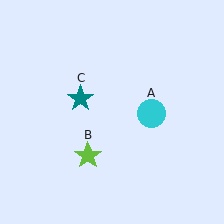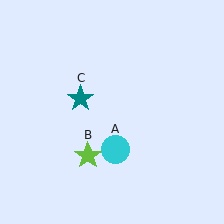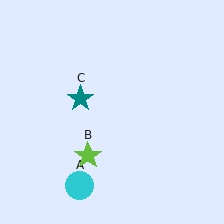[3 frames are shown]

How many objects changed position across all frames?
1 object changed position: cyan circle (object A).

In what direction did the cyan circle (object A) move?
The cyan circle (object A) moved down and to the left.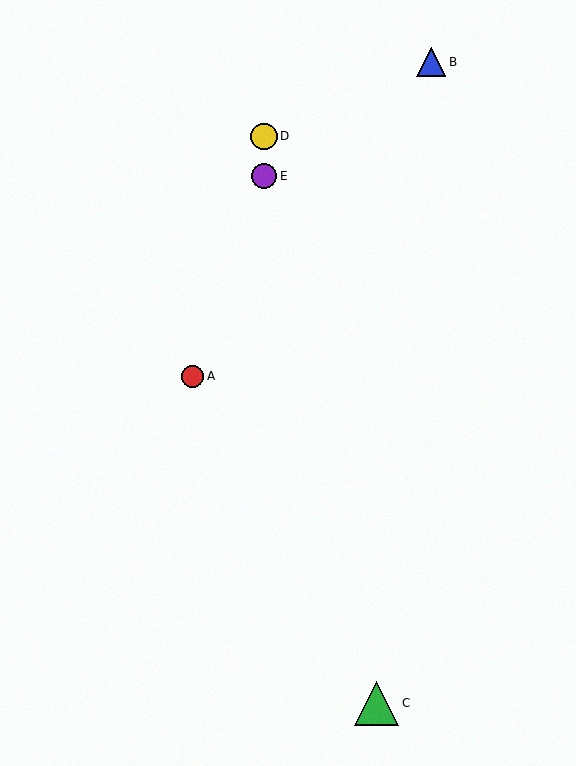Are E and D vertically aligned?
Yes, both are at x≈264.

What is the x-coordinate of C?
Object C is at x≈377.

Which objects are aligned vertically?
Objects D, E are aligned vertically.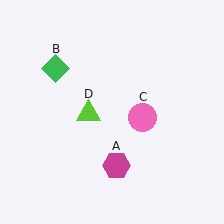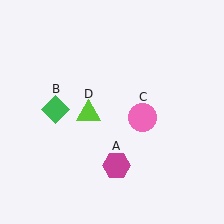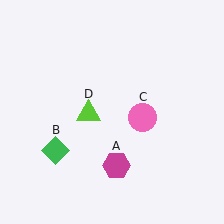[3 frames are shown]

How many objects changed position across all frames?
1 object changed position: green diamond (object B).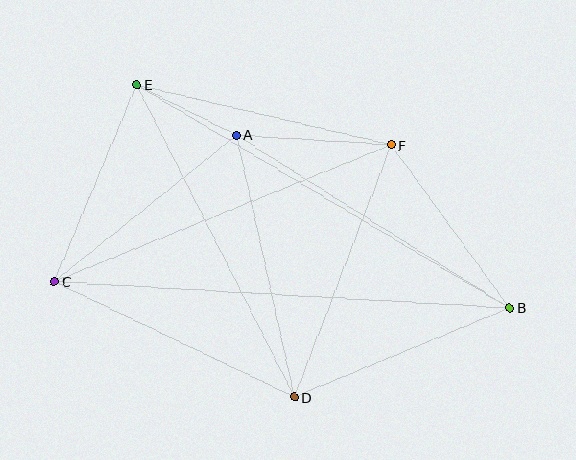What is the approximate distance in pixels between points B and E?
The distance between B and E is approximately 434 pixels.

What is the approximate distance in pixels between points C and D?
The distance between C and D is approximately 266 pixels.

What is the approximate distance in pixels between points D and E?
The distance between D and E is approximately 350 pixels.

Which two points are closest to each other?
Points A and E are closest to each other.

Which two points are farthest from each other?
Points B and C are farthest from each other.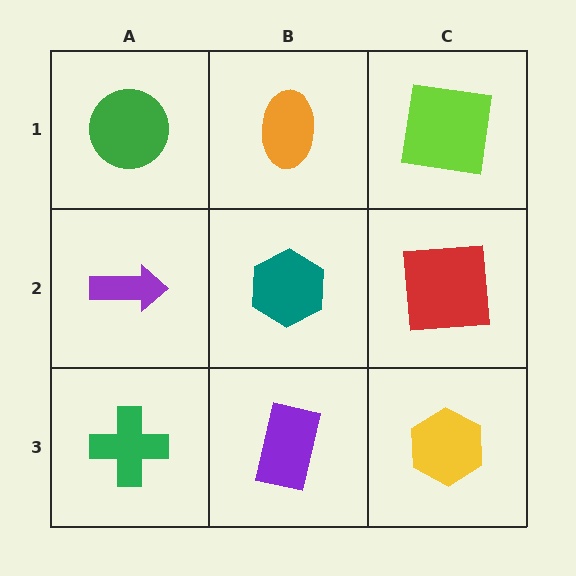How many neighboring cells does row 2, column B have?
4.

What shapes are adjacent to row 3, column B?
A teal hexagon (row 2, column B), a green cross (row 3, column A), a yellow hexagon (row 3, column C).